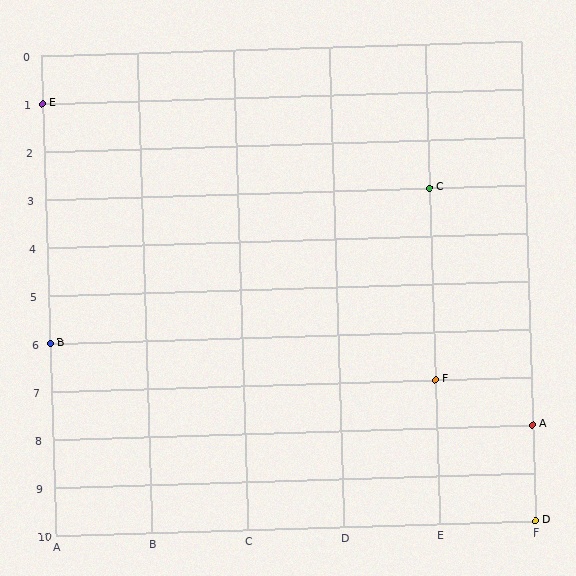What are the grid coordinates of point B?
Point B is at grid coordinates (A, 6).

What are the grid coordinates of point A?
Point A is at grid coordinates (F, 8).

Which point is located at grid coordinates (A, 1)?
Point E is at (A, 1).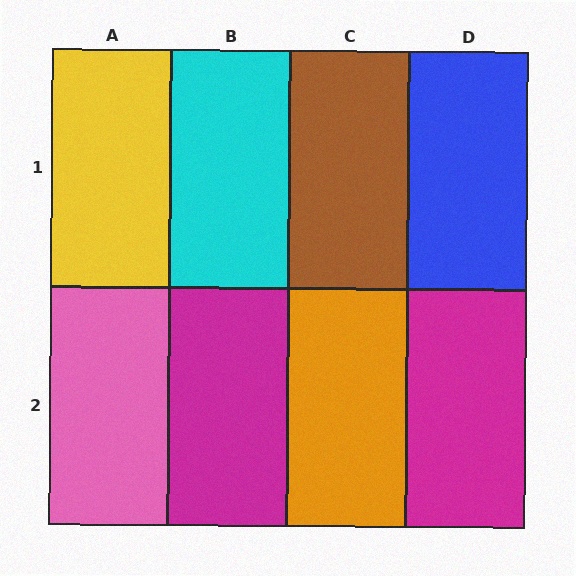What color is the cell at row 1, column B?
Cyan.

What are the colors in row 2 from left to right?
Pink, magenta, orange, magenta.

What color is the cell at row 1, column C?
Brown.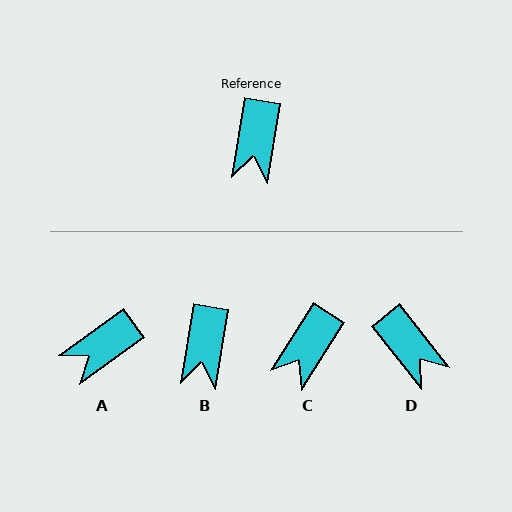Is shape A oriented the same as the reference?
No, it is off by about 45 degrees.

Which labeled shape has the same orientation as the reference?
B.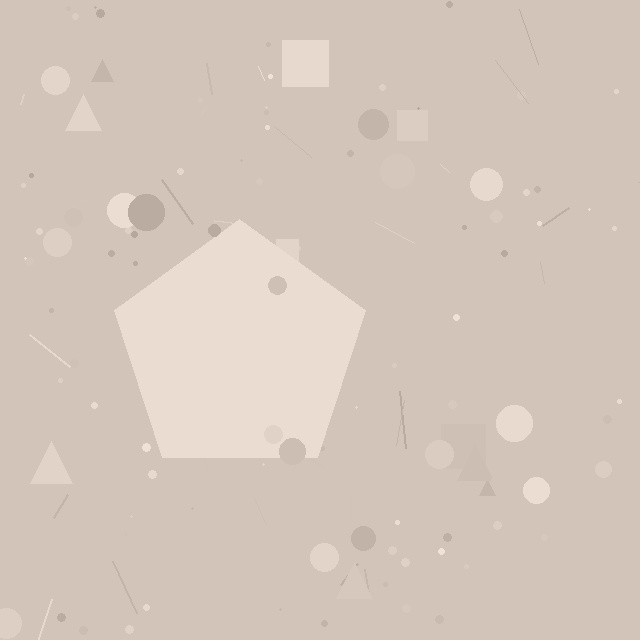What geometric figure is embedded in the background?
A pentagon is embedded in the background.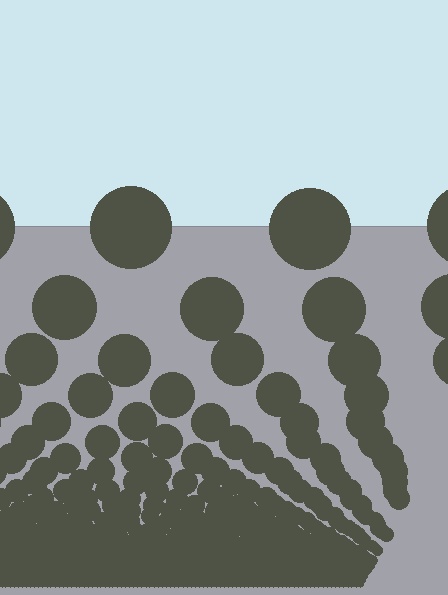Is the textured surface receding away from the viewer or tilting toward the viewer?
The surface appears to tilt toward the viewer. Texture elements get larger and sparser toward the top.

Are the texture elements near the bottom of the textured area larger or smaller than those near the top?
Smaller. The gradient is inverted — elements near the bottom are smaller and denser.